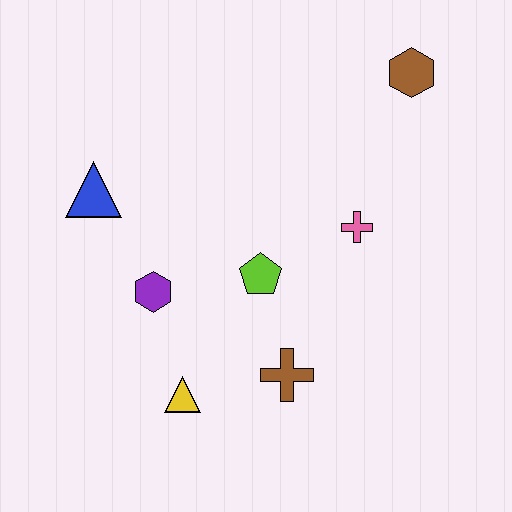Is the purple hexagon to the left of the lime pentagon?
Yes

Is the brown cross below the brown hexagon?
Yes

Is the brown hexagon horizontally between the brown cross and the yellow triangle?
No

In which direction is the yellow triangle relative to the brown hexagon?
The yellow triangle is below the brown hexagon.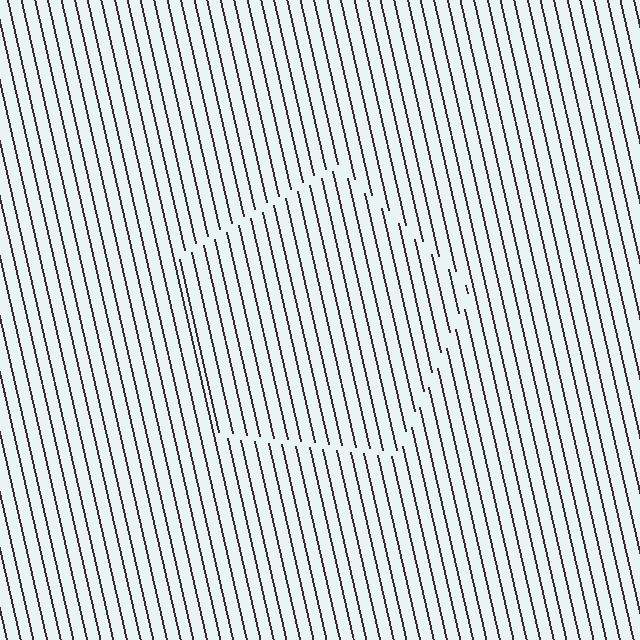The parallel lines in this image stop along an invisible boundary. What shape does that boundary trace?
An illusory pentagon. The interior of the shape contains the same grating, shifted by half a period — the contour is defined by the phase discontinuity where line-ends from the inner and outer gratings abut.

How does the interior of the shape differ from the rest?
The interior of the shape contains the same grating, shifted by half a period — the contour is defined by the phase discontinuity where line-ends from the inner and outer gratings abut.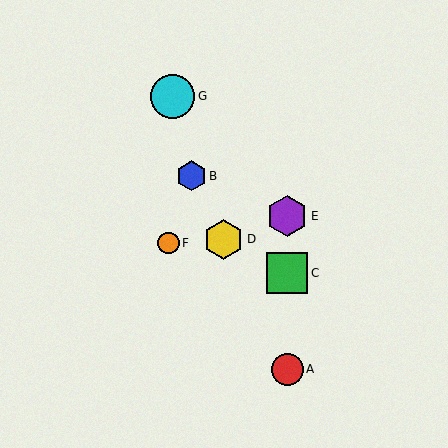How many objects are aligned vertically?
3 objects (A, C, E) are aligned vertically.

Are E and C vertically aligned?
Yes, both are at x≈287.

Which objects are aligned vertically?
Objects A, C, E are aligned vertically.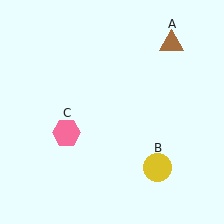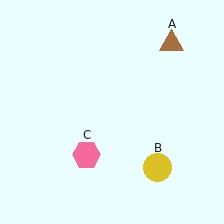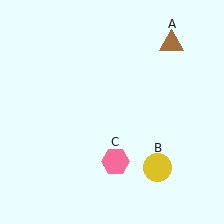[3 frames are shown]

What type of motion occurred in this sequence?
The pink hexagon (object C) rotated counterclockwise around the center of the scene.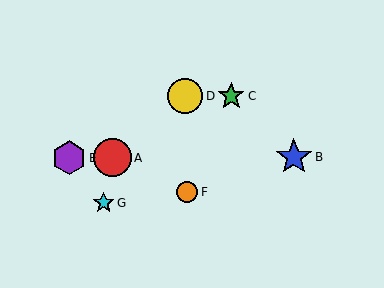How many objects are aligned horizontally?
2 objects (C, D) are aligned horizontally.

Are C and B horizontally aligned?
No, C is at y≈96 and B is at y≈157.